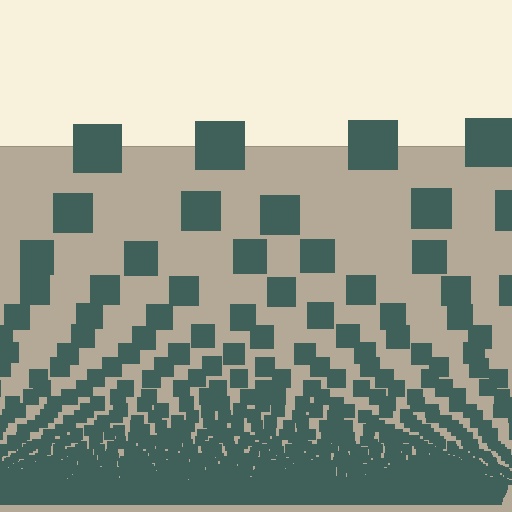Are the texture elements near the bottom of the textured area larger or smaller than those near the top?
Smaller. The gradient is inverted — elements near the bottom are smaller and denser.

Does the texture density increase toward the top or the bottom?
Density increases toward the bottom.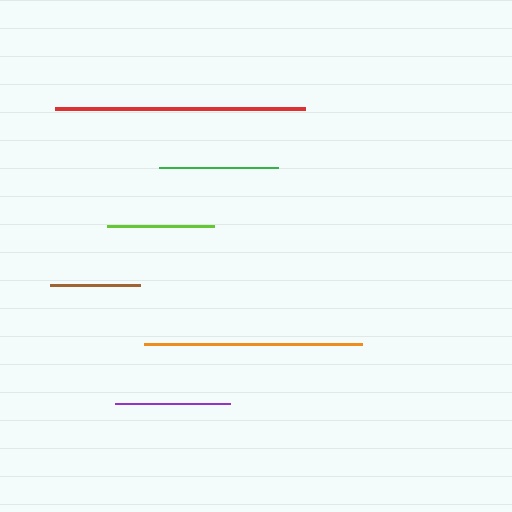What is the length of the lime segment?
The lime segment is approximately 107 pixels long.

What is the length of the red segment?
The red segment is approximately 251 pixels long.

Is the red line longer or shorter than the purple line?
The red line is longer than the purple line.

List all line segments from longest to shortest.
From longest to shortest: red, orange, green, purple, lime, brown.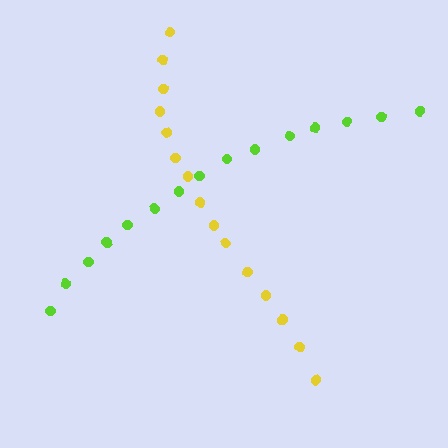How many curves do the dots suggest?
There are 2 distinct paths.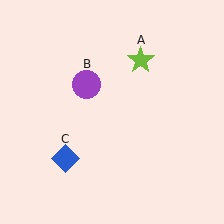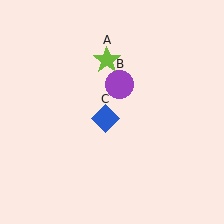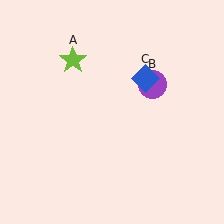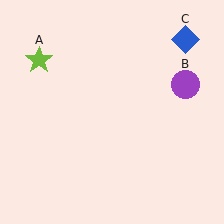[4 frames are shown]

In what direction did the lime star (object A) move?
The lime star (object A) moved left.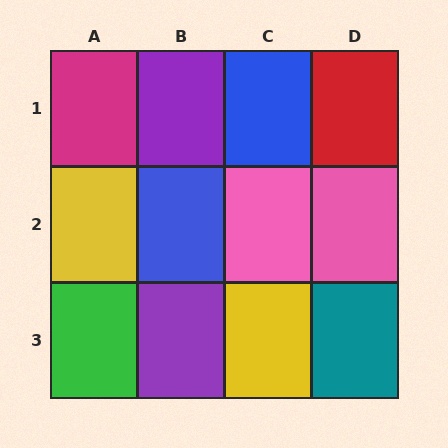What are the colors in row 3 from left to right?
Green, purple, yellow, teal.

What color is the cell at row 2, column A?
Yellow.